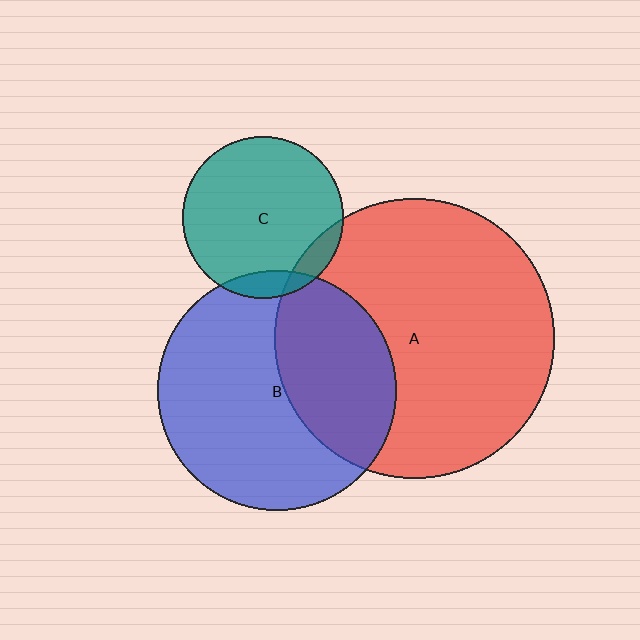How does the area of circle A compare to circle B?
Approximately 1.4 times.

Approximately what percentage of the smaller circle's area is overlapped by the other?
Approximately 10%.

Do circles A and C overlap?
Yes.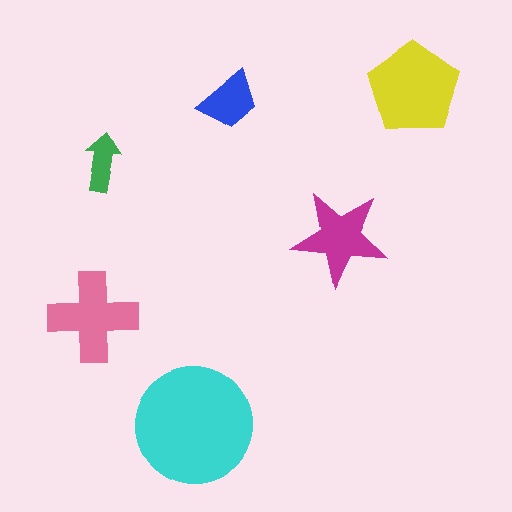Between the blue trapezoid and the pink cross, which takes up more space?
The pink cross.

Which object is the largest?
The cyan circle.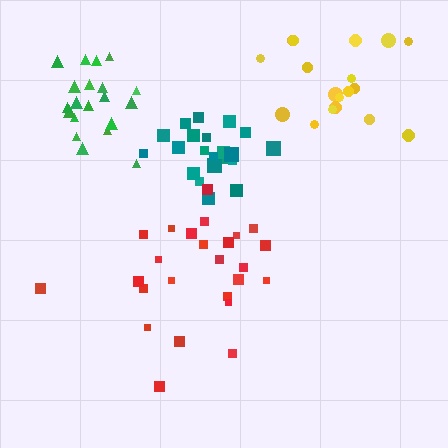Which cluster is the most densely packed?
Teal.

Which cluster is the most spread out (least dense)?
Red.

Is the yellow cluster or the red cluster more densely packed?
Yellow.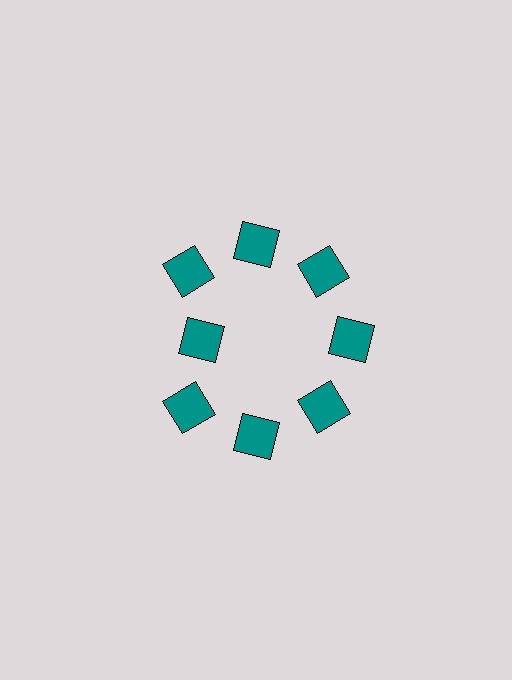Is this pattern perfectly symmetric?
No. The 8 teal squares are arranged in a ring, but one element near the 9 o'clock position is pulled inward toward the center, breaking the 8-fold rotational symmetry.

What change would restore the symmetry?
The symmetry would be restored by moving it outward, back onto the ring so that all 8 squares sit at equal angles and equal distance from the center.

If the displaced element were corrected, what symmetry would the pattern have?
It would have 8-fold rotational symmetry — the pattern would map onto itself every 45 degrees.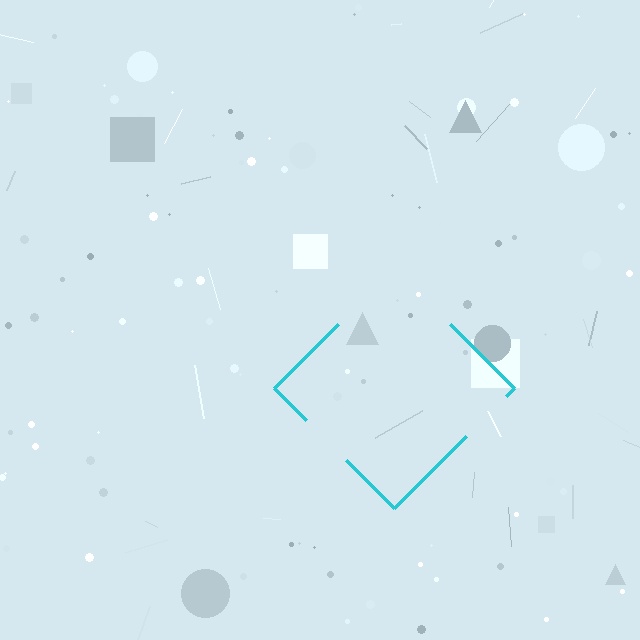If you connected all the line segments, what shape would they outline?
They would outline a diamond.